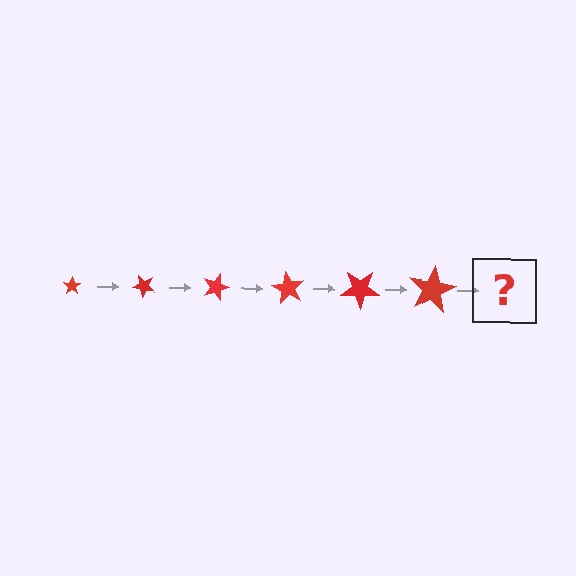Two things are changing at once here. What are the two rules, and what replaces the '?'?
The two rules are that the star grows larger each step and it rotates 45 degrees each step. The '?' should be a star, larger than the previous one and rotated 270 degrees from the start.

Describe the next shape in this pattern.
It should be a star, larger than the previous one and rotated 270 degrees from the start.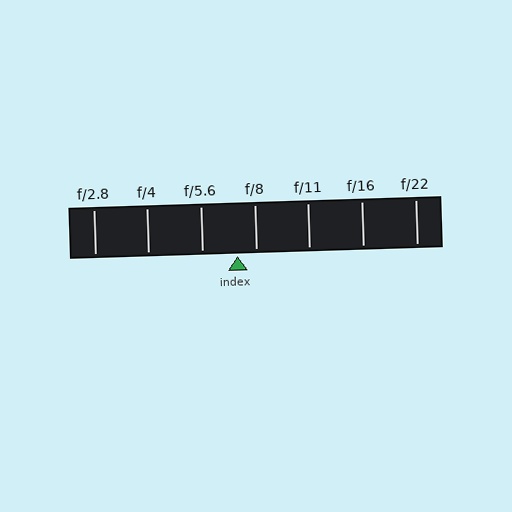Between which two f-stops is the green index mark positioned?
The index mark is between f/5.6 and f/8.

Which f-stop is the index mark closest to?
The index mark is closest to f/8.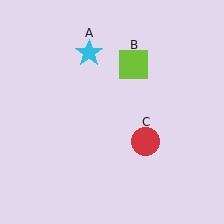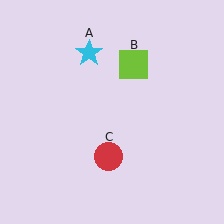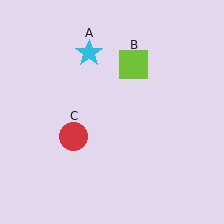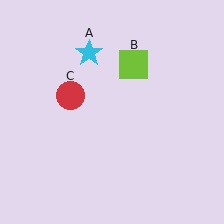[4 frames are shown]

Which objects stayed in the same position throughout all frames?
Cyan star (object A) and lime square (object B) remained stationary.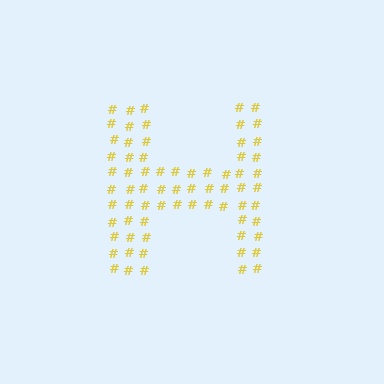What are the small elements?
The small elements are hash symbols.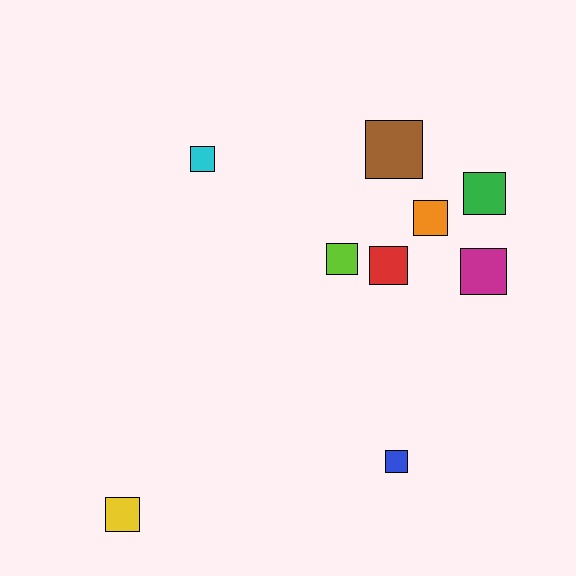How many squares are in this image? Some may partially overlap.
There are 9 squares.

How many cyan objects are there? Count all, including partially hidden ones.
There is 1 cyan object.